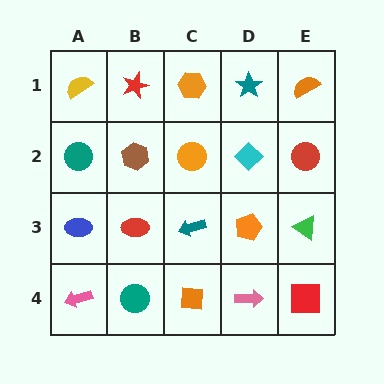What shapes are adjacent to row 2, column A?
A yellow semicircle (row 1, column A), a blue ellipse (row 3, column A), a brown hexagon (row 2, column B).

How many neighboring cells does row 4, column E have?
2.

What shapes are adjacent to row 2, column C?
An orange hexagon (row 1, column C), a teal arrow (row 3, column C), a brown hexagon (row 2, column B), a cyan diamond (row 2, column D).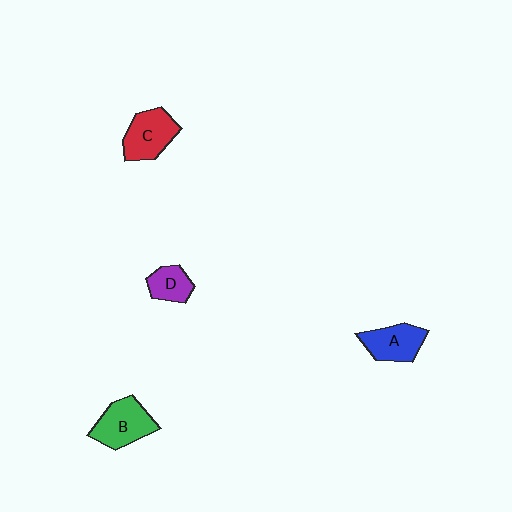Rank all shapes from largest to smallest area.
From largest to smallest: B (green), C (red), A (blue), D (purple).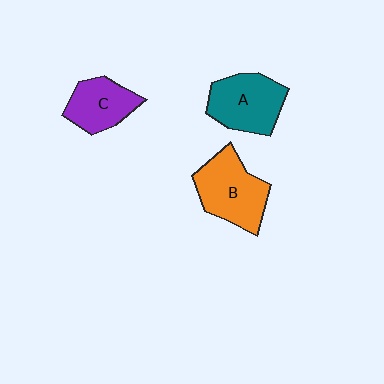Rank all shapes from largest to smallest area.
From largest to smallest: B (orange), A (teal), C (purple).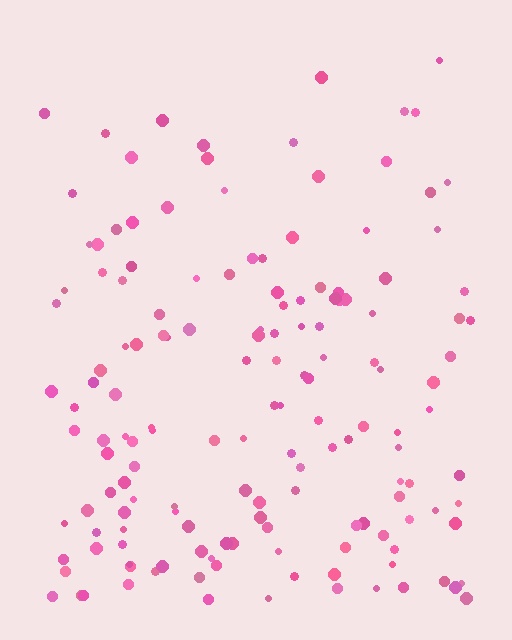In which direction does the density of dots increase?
From top to bottom, with the bottom side densest.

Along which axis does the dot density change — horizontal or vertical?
Vertical.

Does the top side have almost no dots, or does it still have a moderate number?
Still a moderate number, just noticeably fewer than the bottom.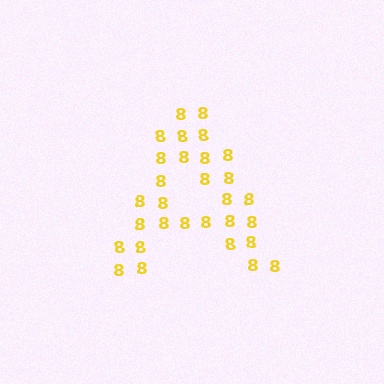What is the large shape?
The large shape is the letter A.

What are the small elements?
The small elements are digit 8's.